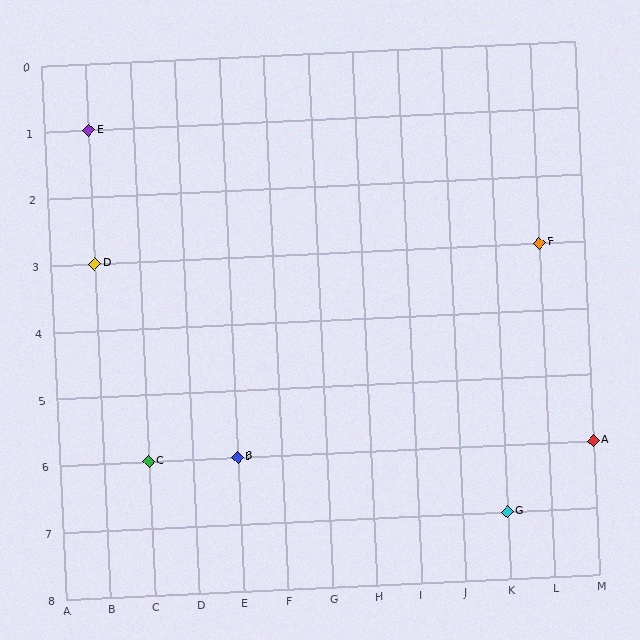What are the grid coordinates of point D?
Point D is at grid coordinates (B, 3).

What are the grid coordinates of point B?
Point B is at grid coordinates (E, 6).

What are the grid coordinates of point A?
Point A is at grid coordinates (M, 6).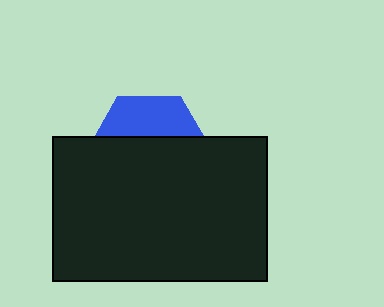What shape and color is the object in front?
The object in front is a black rectangle.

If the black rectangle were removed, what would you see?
You would see the complete blue hexagon.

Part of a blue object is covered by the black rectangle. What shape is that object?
It is a hexagon.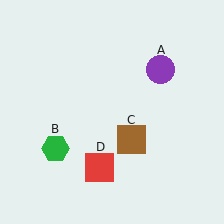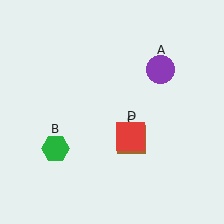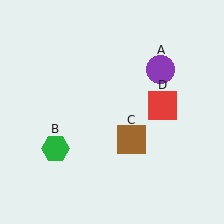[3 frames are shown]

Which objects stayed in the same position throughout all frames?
Purple circle (object A) and green hexagon (object B) and brown square (object C) remained stationary.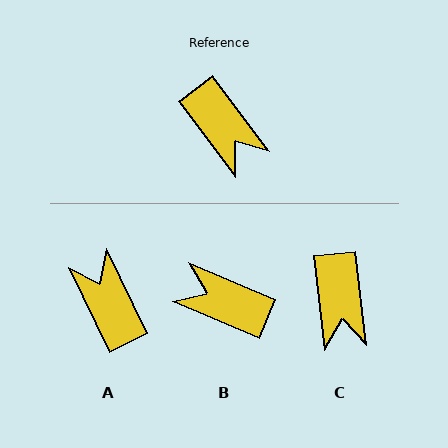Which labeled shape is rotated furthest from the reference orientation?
A, about 169 degrees away.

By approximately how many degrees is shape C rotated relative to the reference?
Approximately 30 degrees clockwise.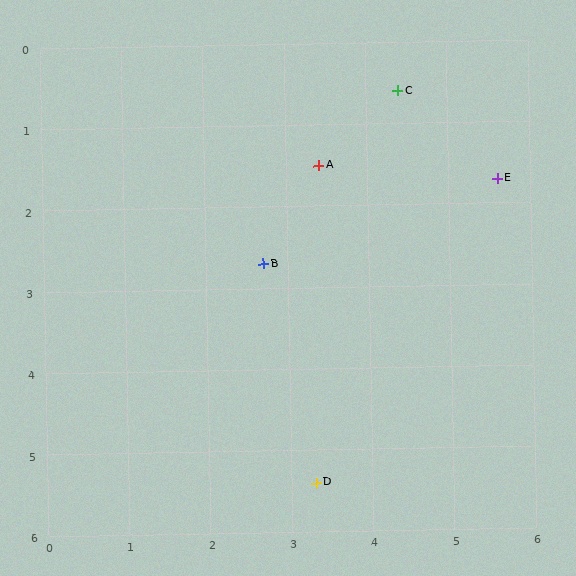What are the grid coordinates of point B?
Point B is at approximately (2.7, 2.7).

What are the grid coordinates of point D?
Point D is at approximately (3.3, 5.4).